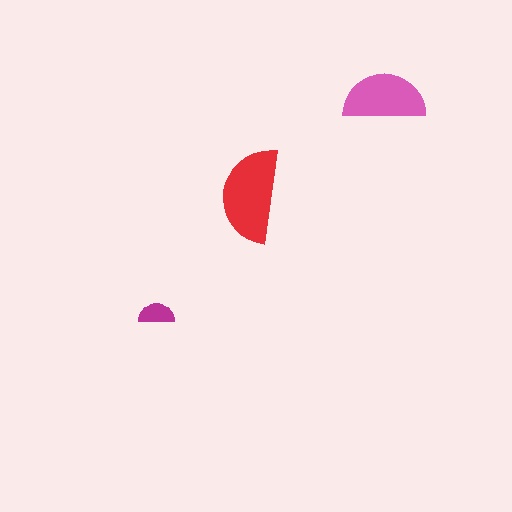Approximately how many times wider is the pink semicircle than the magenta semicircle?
About 2.5 times wider.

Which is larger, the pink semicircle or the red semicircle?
The red one.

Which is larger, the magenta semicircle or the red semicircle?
The red one.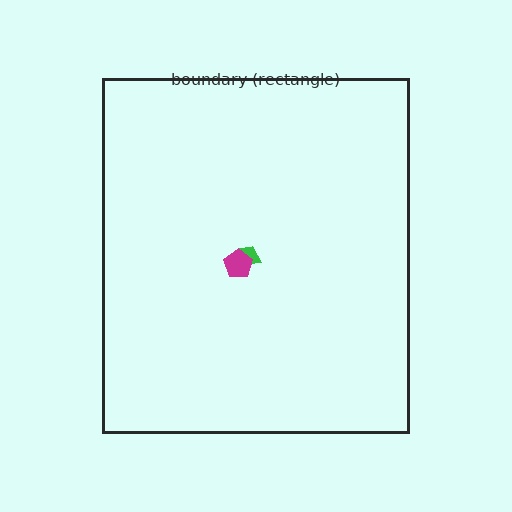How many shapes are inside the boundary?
2 inside, 0 outside.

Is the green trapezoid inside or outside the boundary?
Inside.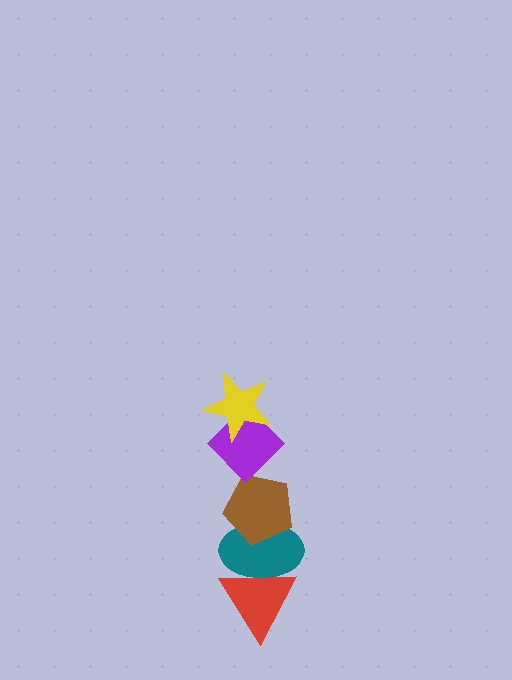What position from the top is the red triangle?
The red triangle is 5th from the top.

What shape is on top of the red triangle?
The teal ellipse is on top of the red triangle.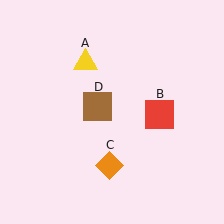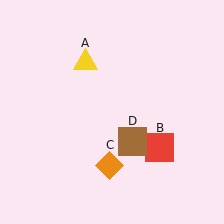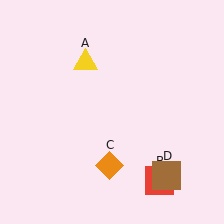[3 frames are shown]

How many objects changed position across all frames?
2 objects changed position: red square (object B), brown square (object D).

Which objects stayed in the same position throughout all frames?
Yellow triangle (object A) and orange diamond (object C) remained stationary.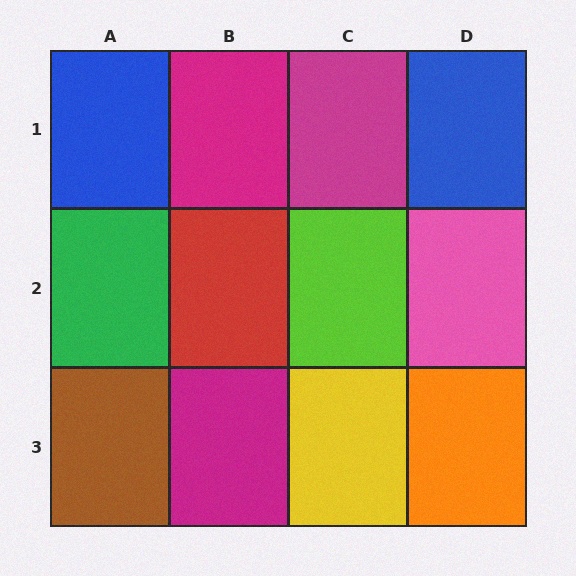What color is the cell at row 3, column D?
Orange.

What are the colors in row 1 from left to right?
Blue, magenta, magenta, blue.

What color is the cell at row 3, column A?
Brown.